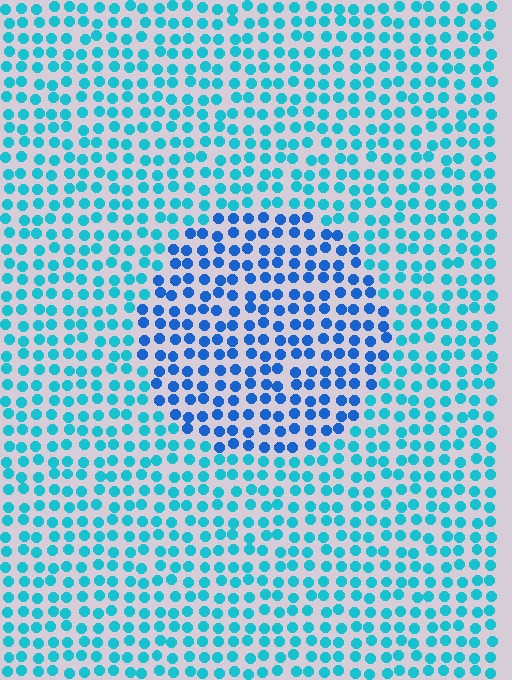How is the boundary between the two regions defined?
The boundary is defined purely by a slight shift in hue (about 31 degrees). Spacing, size, and orientation are identical on both sides.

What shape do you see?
I see a circle.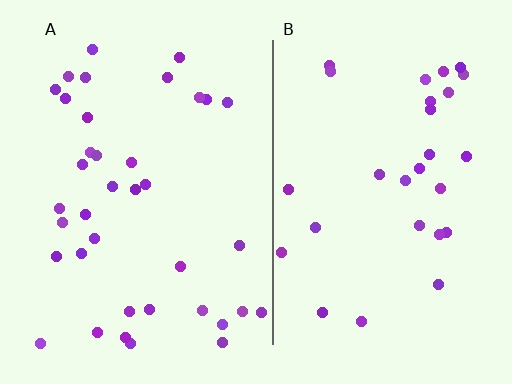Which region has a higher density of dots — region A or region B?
A (the left).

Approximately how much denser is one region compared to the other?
Approximately 1.3× — region A over region B.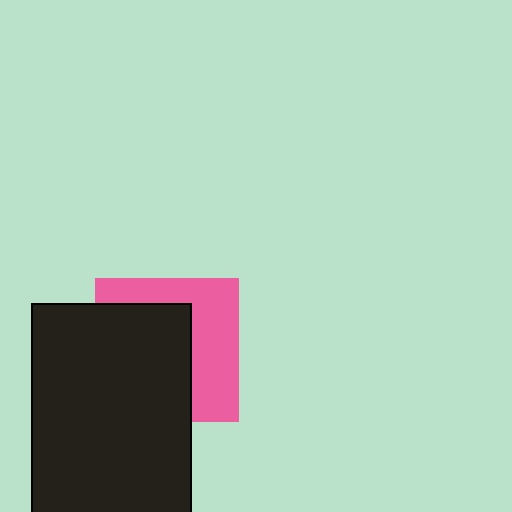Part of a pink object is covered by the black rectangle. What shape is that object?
It is a square.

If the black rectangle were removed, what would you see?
You would see the complete pink square.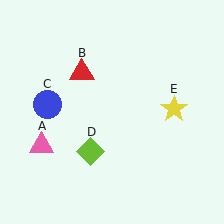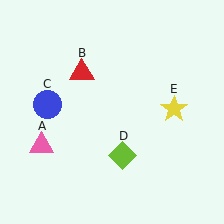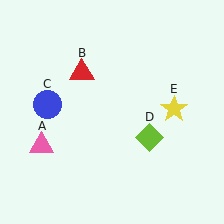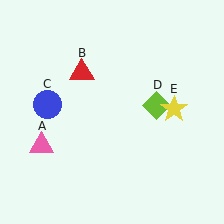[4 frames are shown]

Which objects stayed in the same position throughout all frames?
Pink triangle (object A) and red triangle (object B) and blue circle (object C) and yellow star (object E) remained stationary.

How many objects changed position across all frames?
1 object changed position: lime diamond (object D).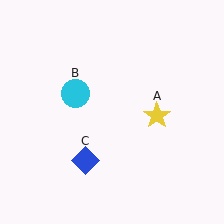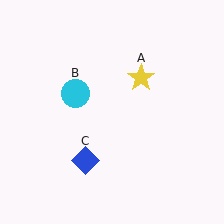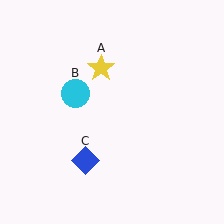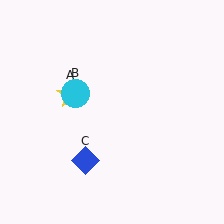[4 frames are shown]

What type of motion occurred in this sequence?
The yellow star (object A) rotated counterclockwise around the center of the scene.